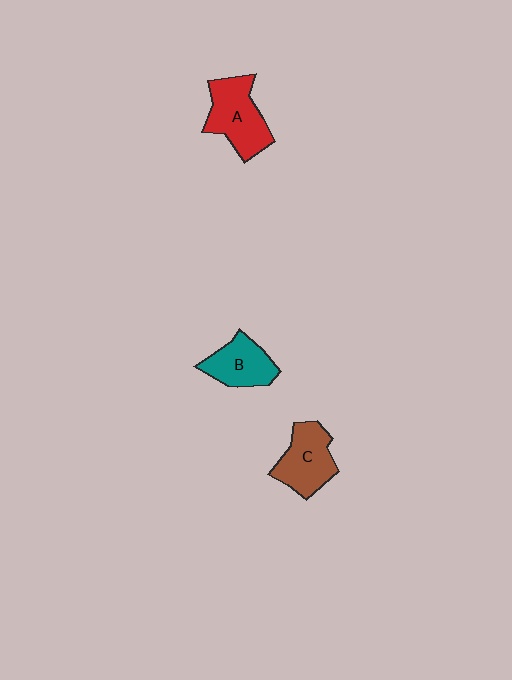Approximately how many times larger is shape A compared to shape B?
Approximately 1.3 times.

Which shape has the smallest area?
Shape B (teal).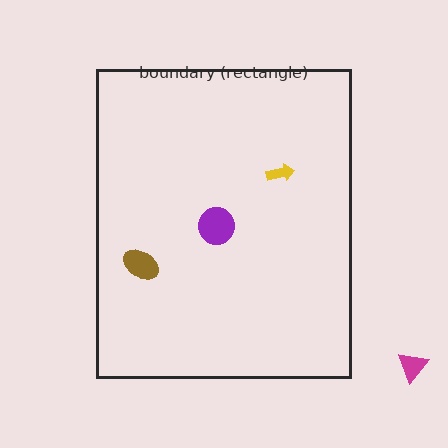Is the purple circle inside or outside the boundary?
Inside.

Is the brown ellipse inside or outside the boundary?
Inside.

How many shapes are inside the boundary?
3 inside, 1 outside.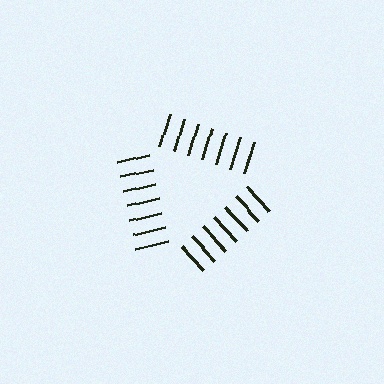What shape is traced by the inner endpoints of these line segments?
An illusory triangle — the line segments terminate on its edges but no continuous stroke is drawn.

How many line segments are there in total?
21 — 7 along each of the 3 edges.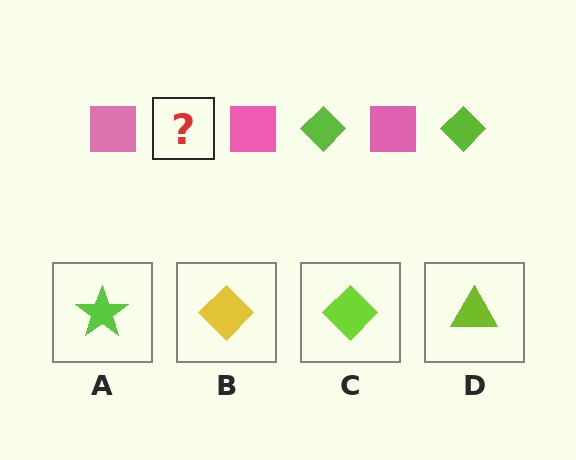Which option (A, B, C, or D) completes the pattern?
C.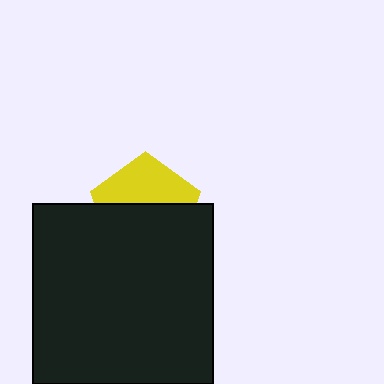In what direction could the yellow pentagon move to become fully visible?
The yellow pentagon could move up. That would shift it out from behind the black square entirely.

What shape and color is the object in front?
The object in front is a black square.